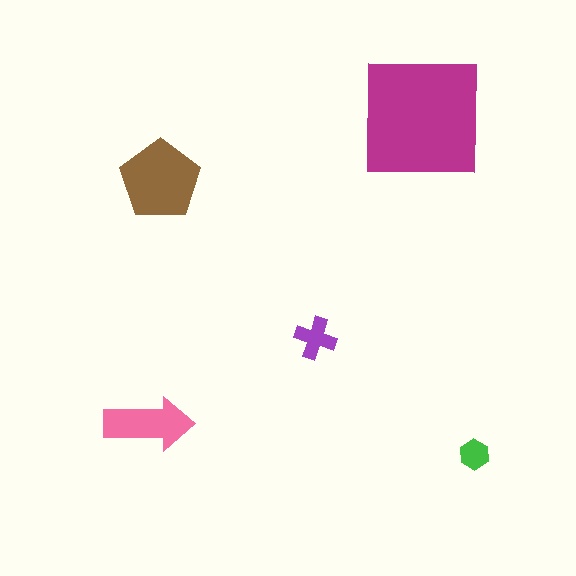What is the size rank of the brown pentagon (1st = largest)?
2nd.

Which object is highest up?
The magenta square is topmost.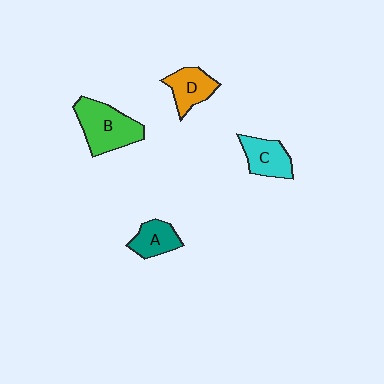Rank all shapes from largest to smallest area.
From largest to smallest: B (green), C (cyan), D (orange), A (teal).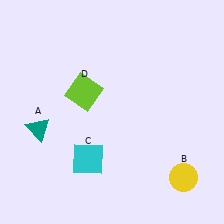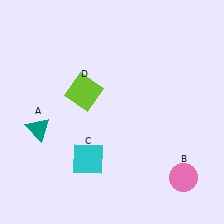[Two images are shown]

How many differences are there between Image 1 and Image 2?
There is 1 difference between the two images.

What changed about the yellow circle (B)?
In Image 1, B is yellow. In Image 2, it changed to pink.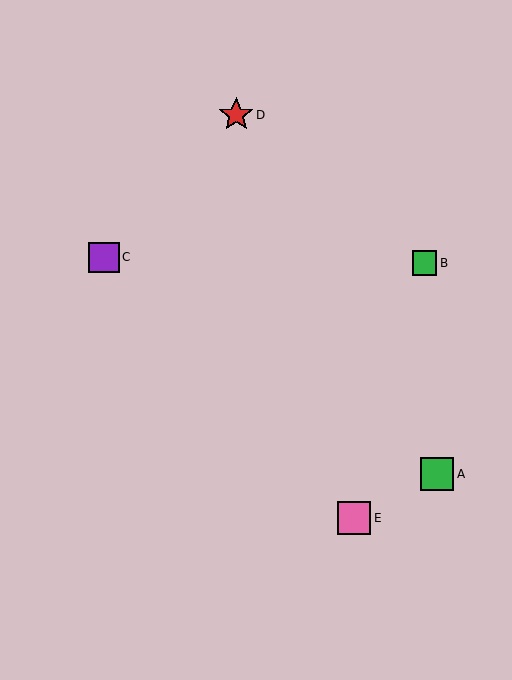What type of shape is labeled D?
Shape D is a red star.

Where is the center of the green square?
The center of the green square is at (437, 474).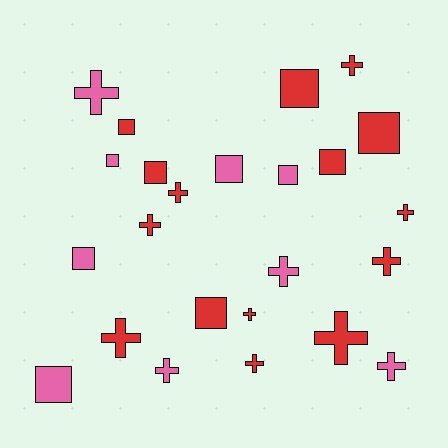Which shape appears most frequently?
Cross, with 13 objects.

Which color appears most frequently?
Red, with 15 objects.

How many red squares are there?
There are 6 red squares.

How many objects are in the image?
There are 24 objects.